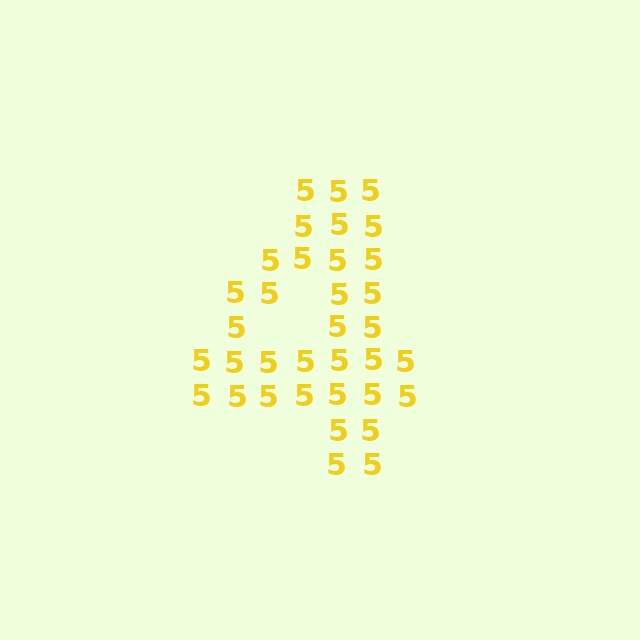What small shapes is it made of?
It is made of small digit 5's.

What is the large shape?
The large shape is the digit 4.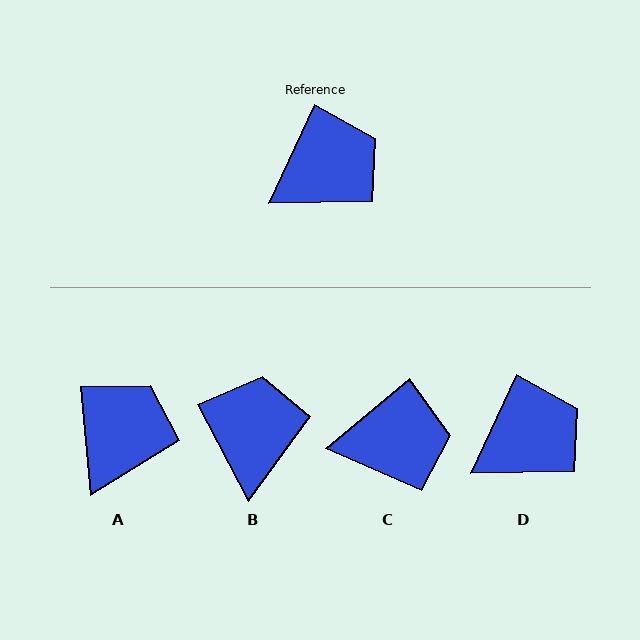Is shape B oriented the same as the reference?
No, it is off by about 53 degrees.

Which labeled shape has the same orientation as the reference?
D.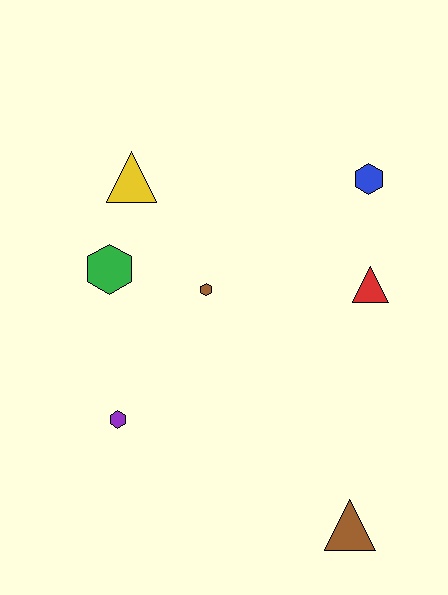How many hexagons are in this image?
There are 4 hexagons.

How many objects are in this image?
There are 7 objects.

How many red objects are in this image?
There is 1 red object.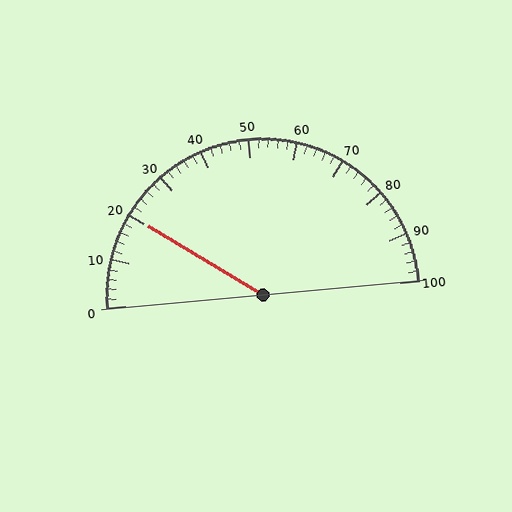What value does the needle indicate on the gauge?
The needle indicates approximately 20.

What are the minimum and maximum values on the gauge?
The gauge ranges from 0 to 100.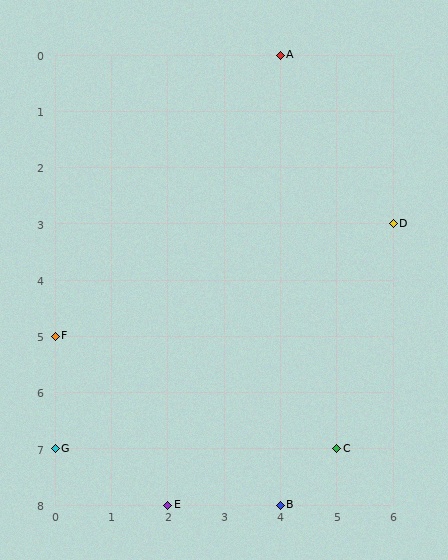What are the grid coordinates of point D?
Point D is at grid coordinates (6, 3).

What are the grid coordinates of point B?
Point B is at grid coordinates (4, 8).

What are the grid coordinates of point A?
Point A is at grid coordinates (4, 0).